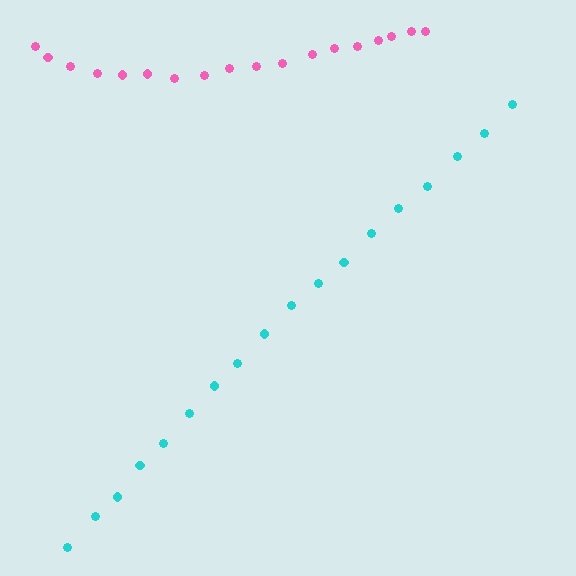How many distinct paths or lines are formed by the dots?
There are 2 distinct paths.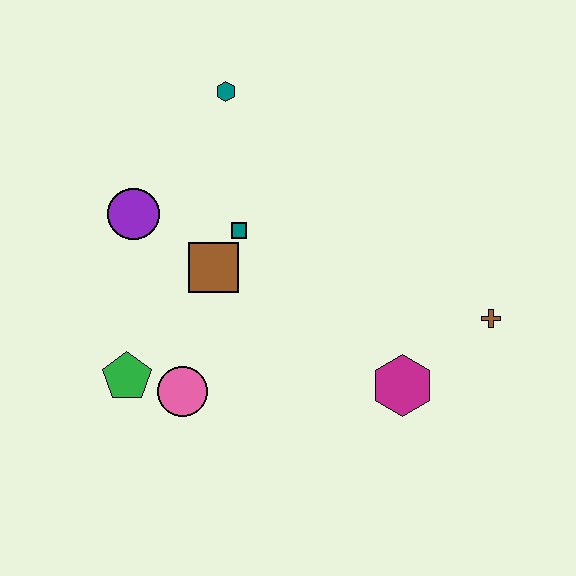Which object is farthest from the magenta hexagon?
The teal hexagon is farthest from the magenta hexagon.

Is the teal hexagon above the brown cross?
Yes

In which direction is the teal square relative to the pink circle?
The teal square is above the pink circle.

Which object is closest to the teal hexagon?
The teal square is closest to the teal hexagon.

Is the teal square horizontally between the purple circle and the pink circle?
No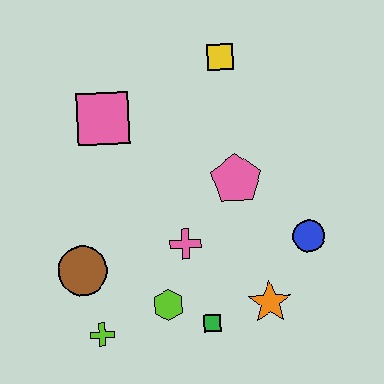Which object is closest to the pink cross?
The lime hexagon is closest to the pink cross.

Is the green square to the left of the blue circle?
Yes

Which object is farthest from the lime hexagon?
The yellow square is farthest from the lime hexagon.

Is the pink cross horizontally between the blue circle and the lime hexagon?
Yes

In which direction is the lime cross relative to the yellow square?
The lime cross is below the yellow square.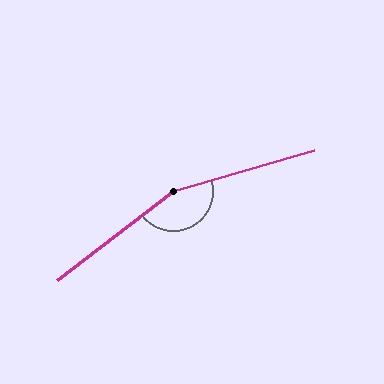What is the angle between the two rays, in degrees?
Approximately 159 degrees.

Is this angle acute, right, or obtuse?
It is obtuse.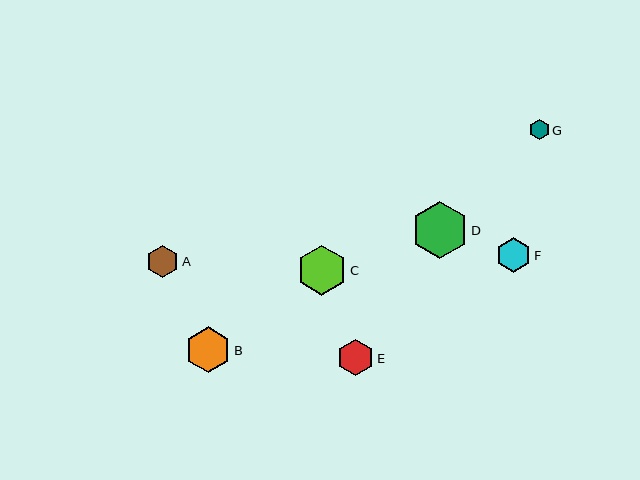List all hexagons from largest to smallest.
From largest to smallest: D, C, B, E, F, A, G.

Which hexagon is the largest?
Hexagon D is the largest with a size of approximately 57 pixels.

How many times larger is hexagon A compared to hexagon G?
Hexagon A is approximately 1.6 times the size of hexagon G.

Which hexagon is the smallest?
Hexagon G is the smallest with a size of approximately 20 pixels.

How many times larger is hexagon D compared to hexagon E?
Hexagon D is approximately 1.6 times the size of hexagon E.